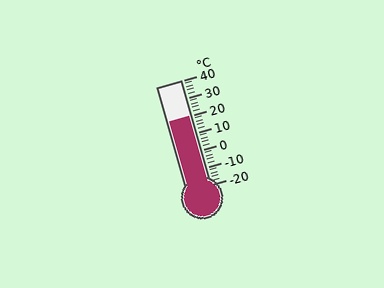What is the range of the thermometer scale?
The thermometer scale ranges from -20°C to 40°C.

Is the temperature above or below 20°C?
The temperature is at 20°C.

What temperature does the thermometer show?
The thermometer shows approximately 20°C.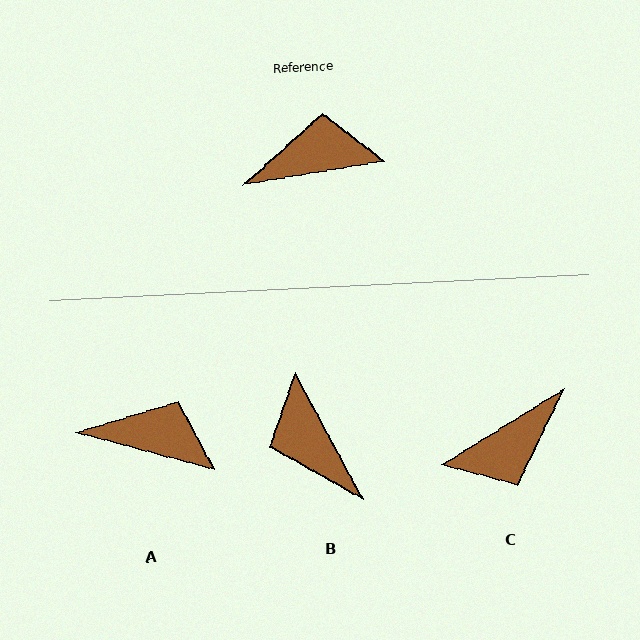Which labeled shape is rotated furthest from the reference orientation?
C, about 157 degrees away.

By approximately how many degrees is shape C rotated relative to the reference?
Approximately 157 degrees clockwise.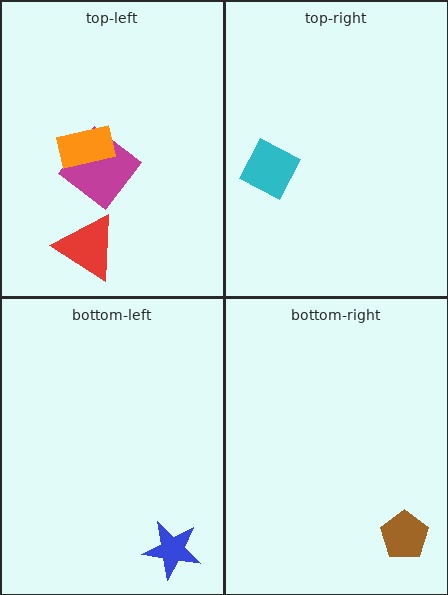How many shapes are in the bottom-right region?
1.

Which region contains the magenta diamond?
The top-left region.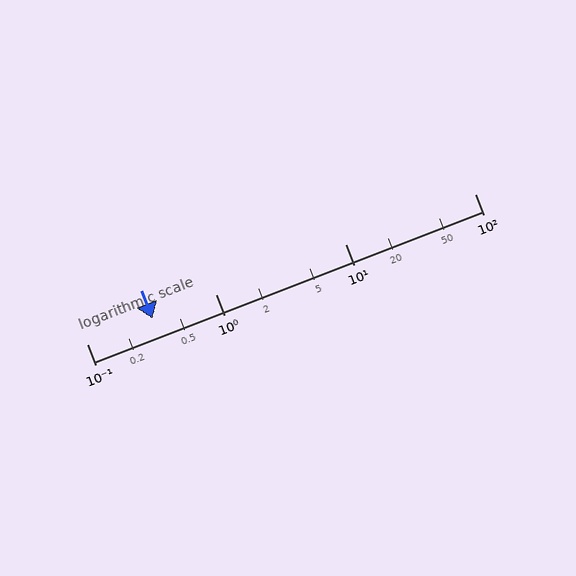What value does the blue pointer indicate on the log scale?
The pointer indicates approximately 0.32.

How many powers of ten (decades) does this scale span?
The scale spans 3 decades, from 0.1 to 100.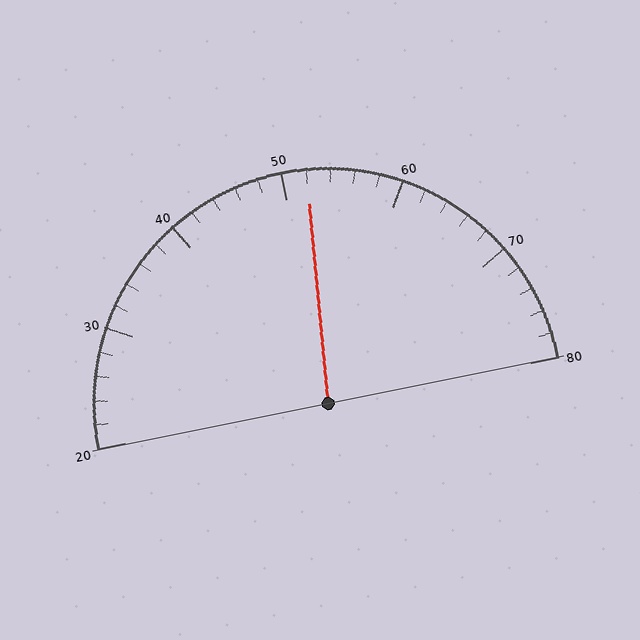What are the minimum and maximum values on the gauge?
The gauge ranges from 20 to 80.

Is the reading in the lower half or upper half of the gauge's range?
The reading is in the upper half of the range (20 to 80).